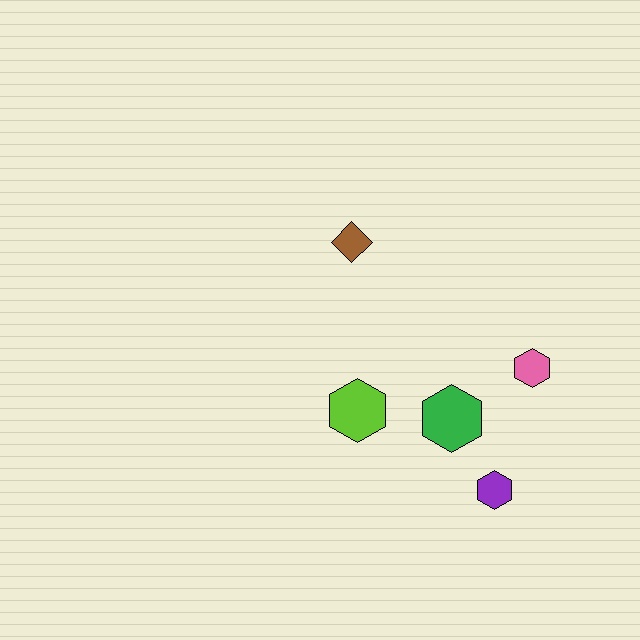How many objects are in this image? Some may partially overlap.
There are 5 objects.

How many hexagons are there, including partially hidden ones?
There are 4 hexagons.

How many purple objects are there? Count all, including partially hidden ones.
There is 1 purple object.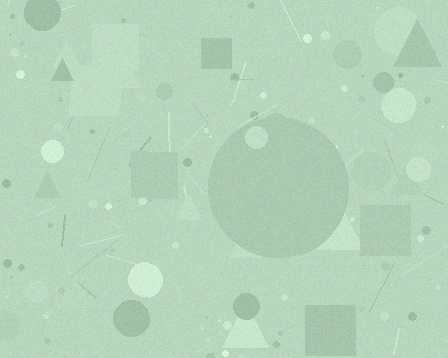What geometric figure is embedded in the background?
A circle is embedded in the background.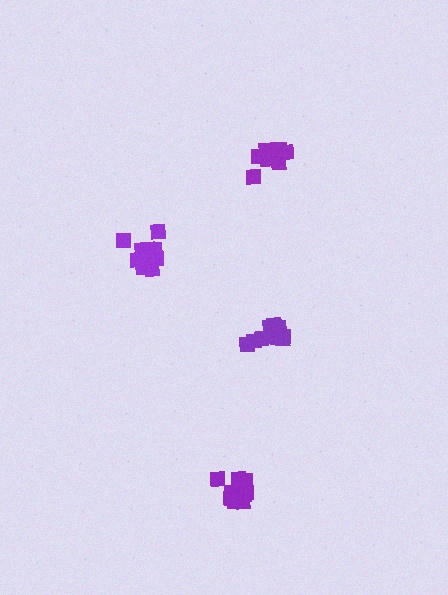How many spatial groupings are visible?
There are 4 spatial groupings.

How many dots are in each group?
Group 1: 8 dots, Group 2: 11 dots, Group 3: 12 dots, Group 4: 13 dots (44 total).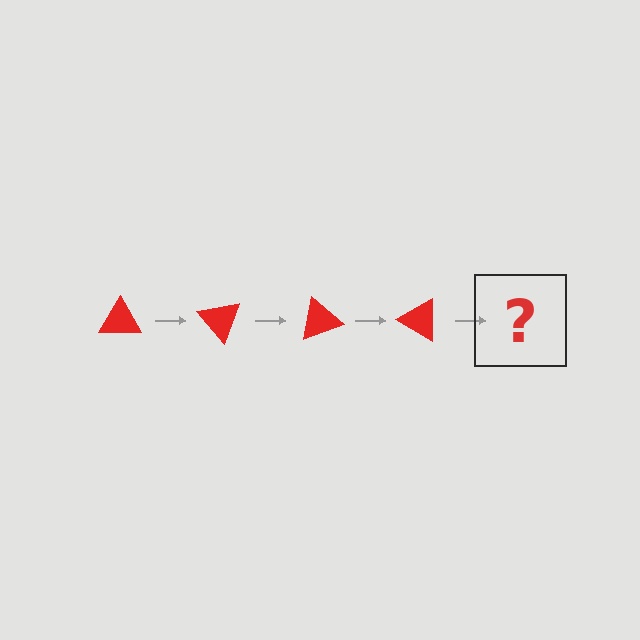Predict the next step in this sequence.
The next step is a red triangle rotated 200 degrees.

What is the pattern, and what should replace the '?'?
The pattern is that the triangle rotates 50 degrees each step. The '?' should be a red triangle rotated 200 degrees.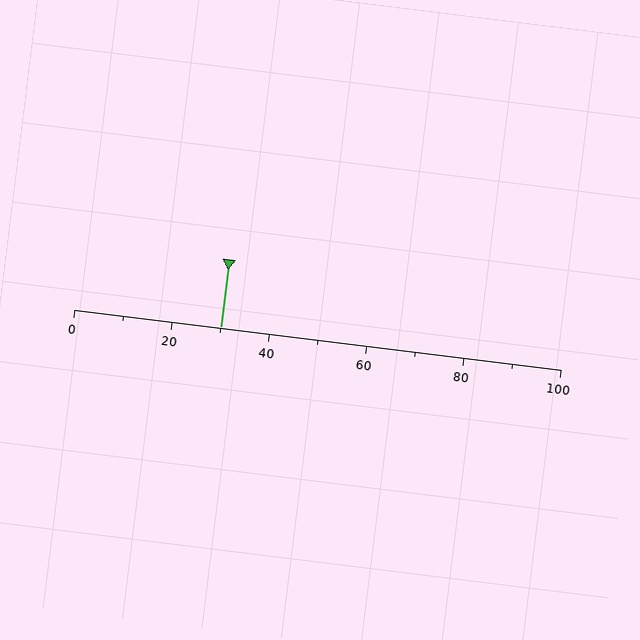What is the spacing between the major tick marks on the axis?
The major ticks are spaced 20 apart.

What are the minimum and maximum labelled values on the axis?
The axis runs from 0 to 100.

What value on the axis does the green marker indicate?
The marker indicates approximately 30.